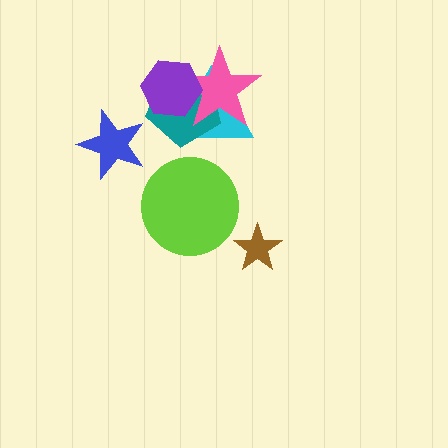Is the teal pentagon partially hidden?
Yes, it is partially covered by another shape.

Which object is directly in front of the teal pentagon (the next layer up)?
The pink star is directly in front of the teal pentagon.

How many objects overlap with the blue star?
0 objects overlap with the blue star.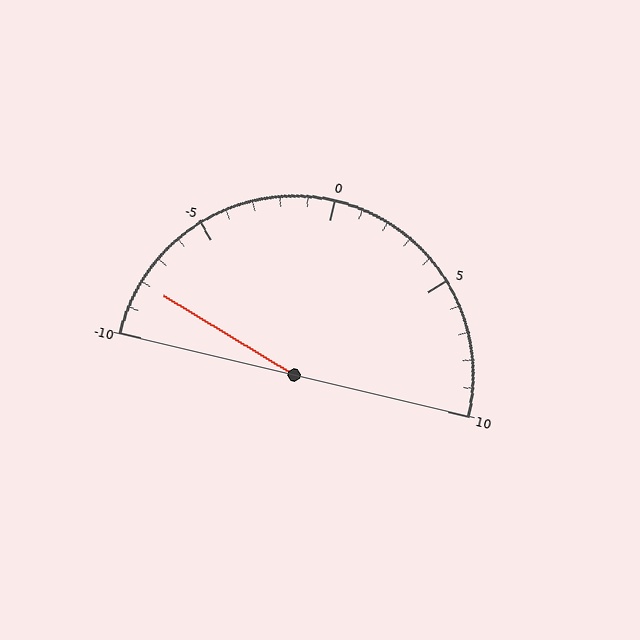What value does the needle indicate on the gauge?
The needle indicates approximately -8.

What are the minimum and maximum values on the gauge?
The gauge ranges from -10 to 10.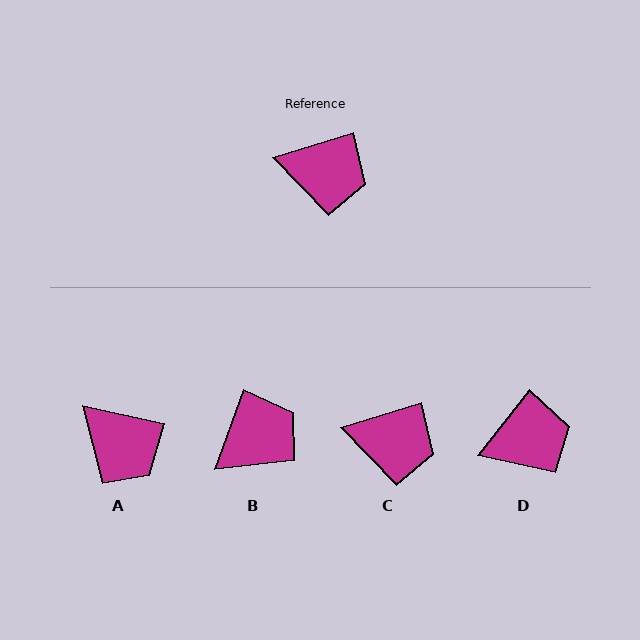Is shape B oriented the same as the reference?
No, it is off by about 52 degrees.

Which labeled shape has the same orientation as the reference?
C.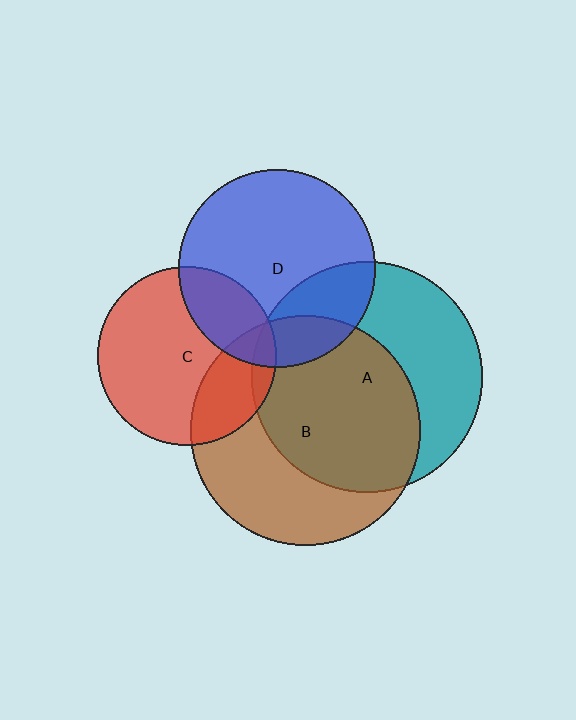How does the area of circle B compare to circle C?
Approximately 1.7 times.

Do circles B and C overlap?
Yes.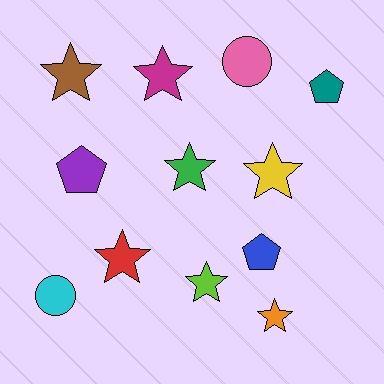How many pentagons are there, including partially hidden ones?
There are 3 pentagons.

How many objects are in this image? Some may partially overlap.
There are 12 objects.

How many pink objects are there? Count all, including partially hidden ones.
There is 1 pink object.